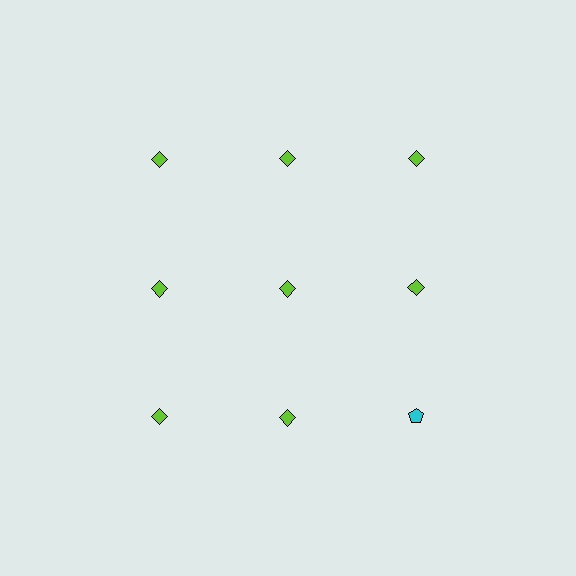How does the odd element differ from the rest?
It differs in both color (cyan instead of lime) and shape (pentagon instead of diamond).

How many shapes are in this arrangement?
There are 9 shapes arranged in a grid pattern.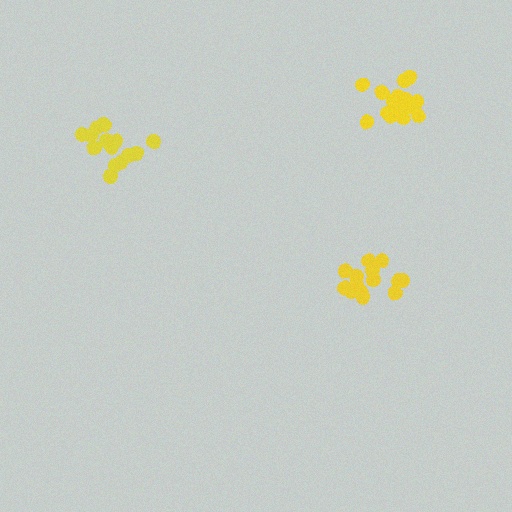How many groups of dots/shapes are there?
There are 3 groups.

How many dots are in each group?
Group 1: 15 dots, Group 2: 14 dots, Group 3: 19 dots (48 total).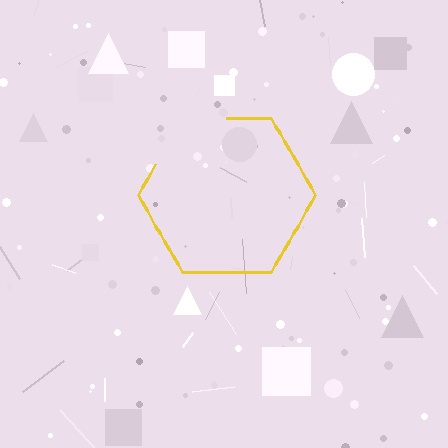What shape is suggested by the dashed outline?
The dashed outline suggests a hexagon.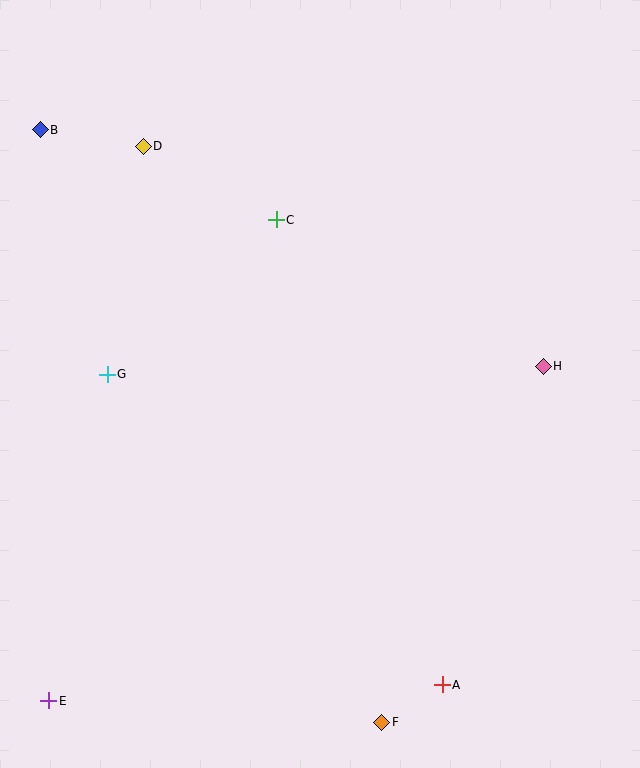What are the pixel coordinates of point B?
Point B is at (40, 130).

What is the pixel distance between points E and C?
The distance between E and C is 532 pixels.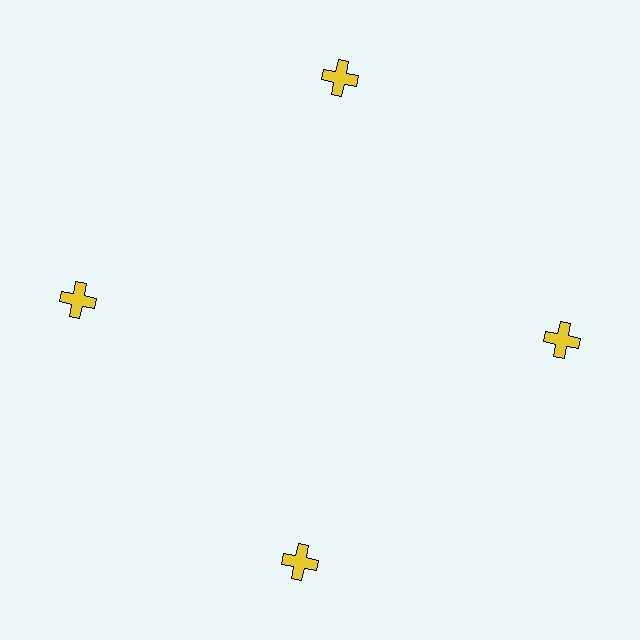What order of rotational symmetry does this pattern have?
This pattern has 4-fold rotational symmetry.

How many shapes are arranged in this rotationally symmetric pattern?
There are 4 shapes, arranged in 4 groups of 1.